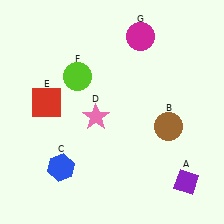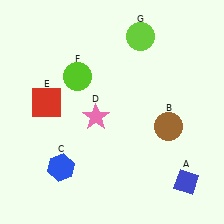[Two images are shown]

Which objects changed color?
A changed from purple to blue. G changed from magenta to lime.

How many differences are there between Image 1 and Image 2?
There are 2 differences between the two images.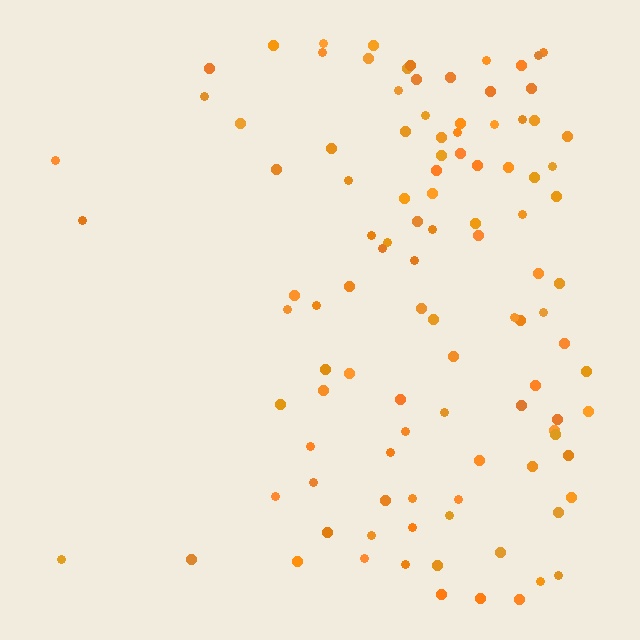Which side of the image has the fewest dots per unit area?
The left.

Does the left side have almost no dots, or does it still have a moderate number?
Still a moderate number, just noticeably fewer than the right.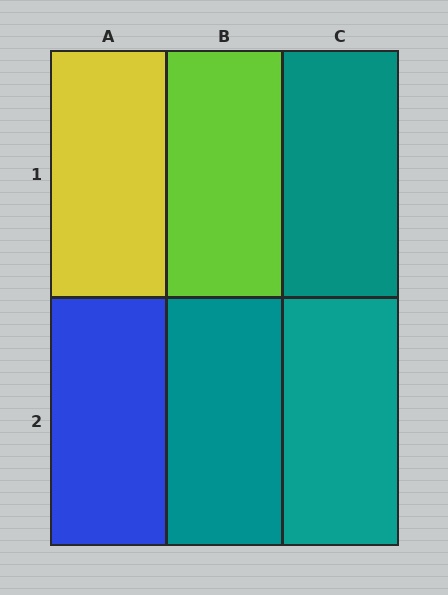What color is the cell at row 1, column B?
Lime.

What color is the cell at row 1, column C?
Teal.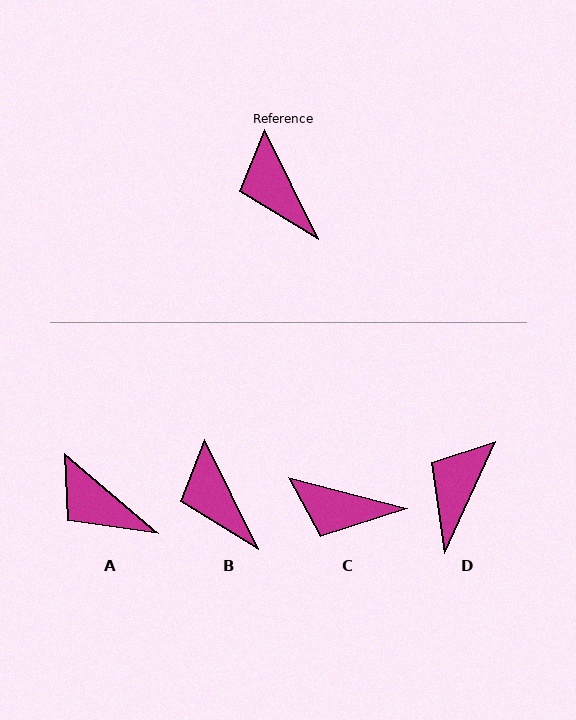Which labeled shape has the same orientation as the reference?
B.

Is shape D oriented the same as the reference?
No, it is off by about 50 degrees.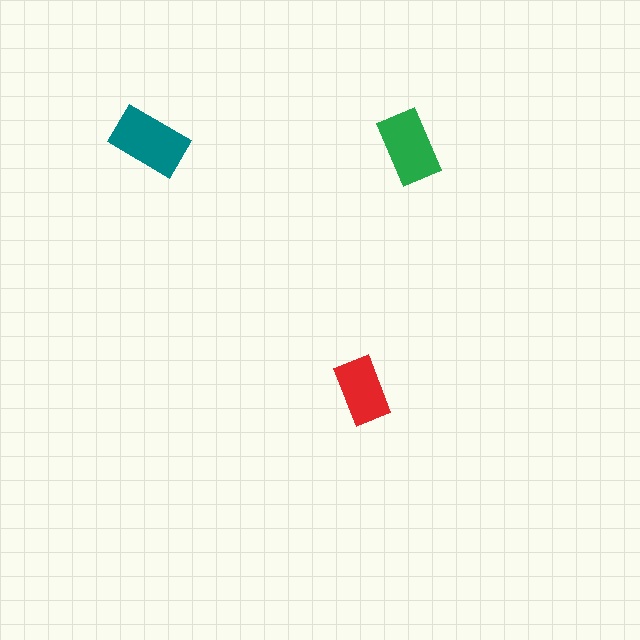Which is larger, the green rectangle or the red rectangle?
The green one.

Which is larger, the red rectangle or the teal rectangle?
The teal one.